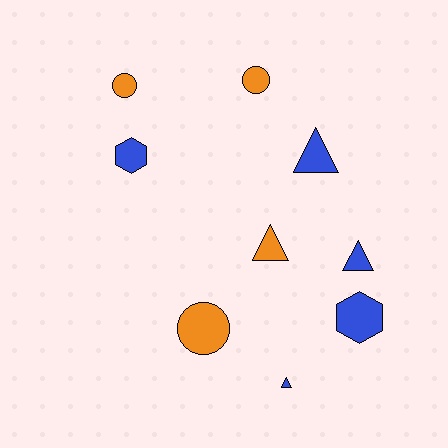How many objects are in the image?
There are 9 objects.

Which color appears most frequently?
Blue, with 5 objects.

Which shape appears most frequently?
Triangle, with 4 objects.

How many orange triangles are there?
There is 1 orange triangle.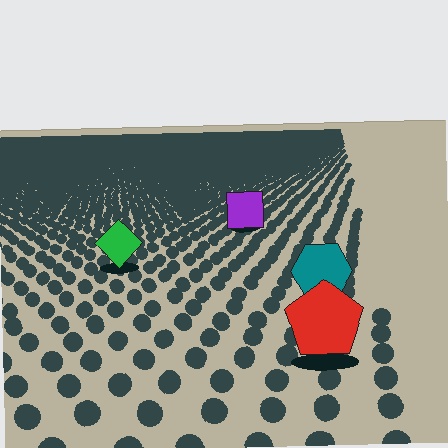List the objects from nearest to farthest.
From nearest to farthest: the red pentagon, the teal hexagon, the green diamond, the purple square.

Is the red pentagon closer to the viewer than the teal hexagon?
Yes. The red pentagon is closer — you can tell from the texture gradient: the ground texture is coarser near it.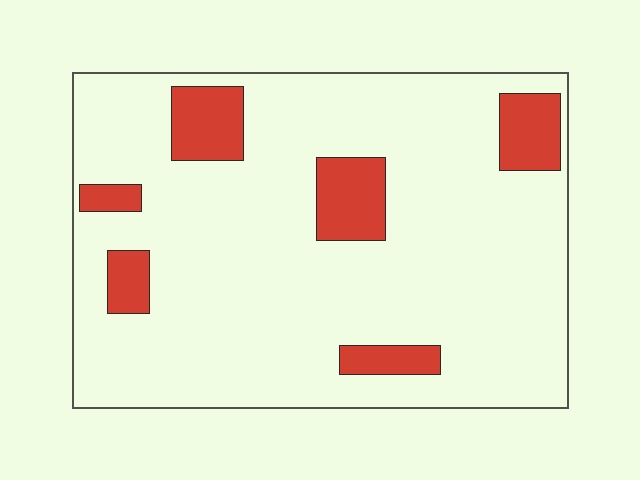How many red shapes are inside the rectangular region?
6.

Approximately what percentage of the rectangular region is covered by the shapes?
Approximately 15%.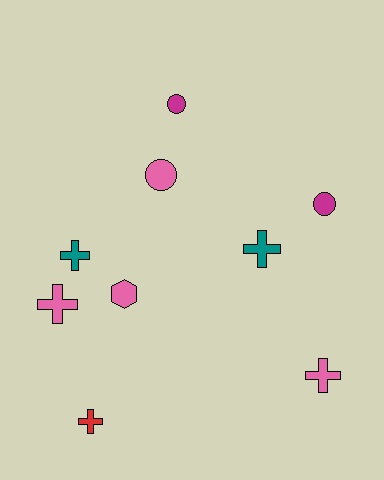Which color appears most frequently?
Pink, with 4 objects.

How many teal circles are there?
There are no teal circles.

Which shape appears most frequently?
Cross, with 5 objects.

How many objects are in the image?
There are 9 objects.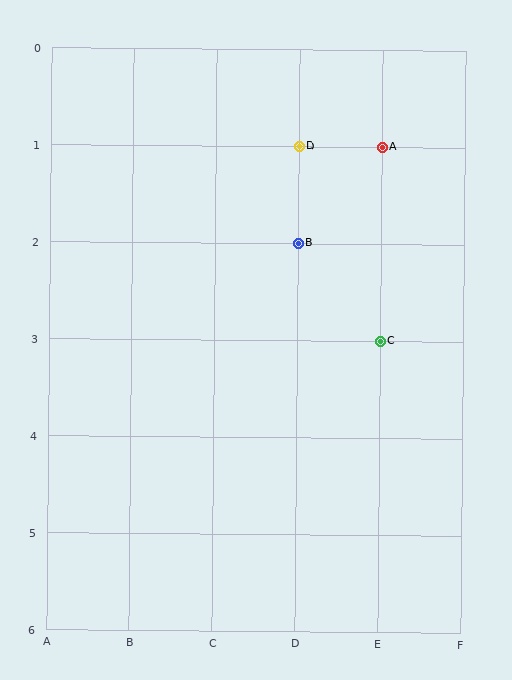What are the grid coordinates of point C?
Point C is at grid coordinates (E, 3).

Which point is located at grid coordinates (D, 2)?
Point B is at (D, 2).